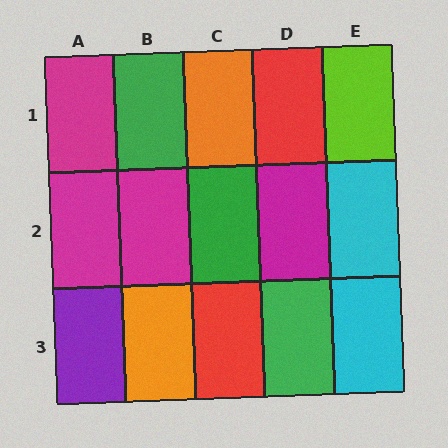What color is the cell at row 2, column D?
Magenta.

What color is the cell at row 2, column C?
Green.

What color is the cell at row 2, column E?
Cyan.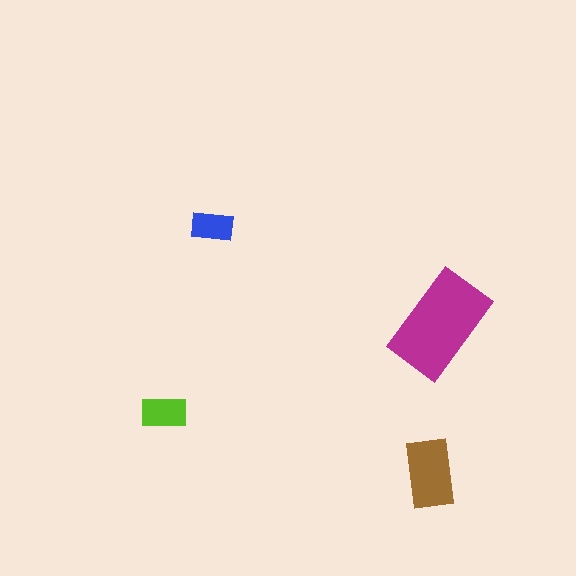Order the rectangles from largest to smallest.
the magenta one, the brown one, the lime one, the blue one.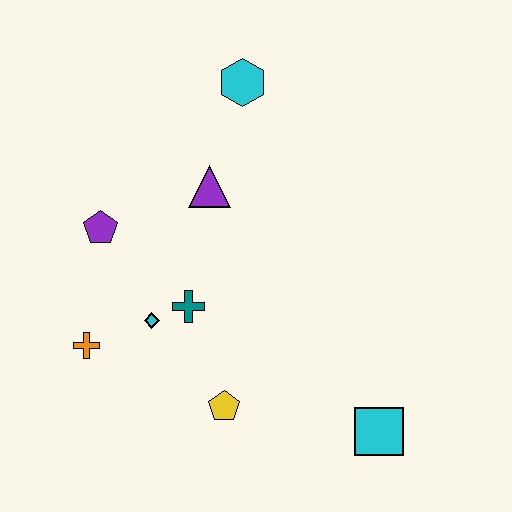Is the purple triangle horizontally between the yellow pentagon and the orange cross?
Yes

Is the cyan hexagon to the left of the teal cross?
No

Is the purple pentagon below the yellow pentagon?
No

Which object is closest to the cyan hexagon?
The purple triangle is closest to the cyan hexagon.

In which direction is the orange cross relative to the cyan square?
The orange cross is to the left of the cyan square.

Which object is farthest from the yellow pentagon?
The cyan hexagon is farthest from the yellow pentagon.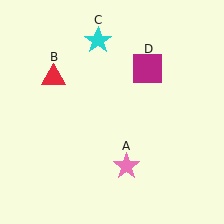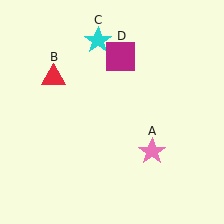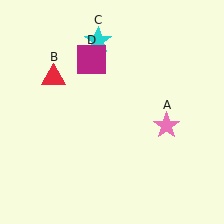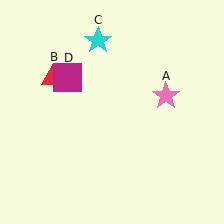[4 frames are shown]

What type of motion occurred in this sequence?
The pink star (object A), magenta square (object D) rotated counterclockwise around the center of the scene.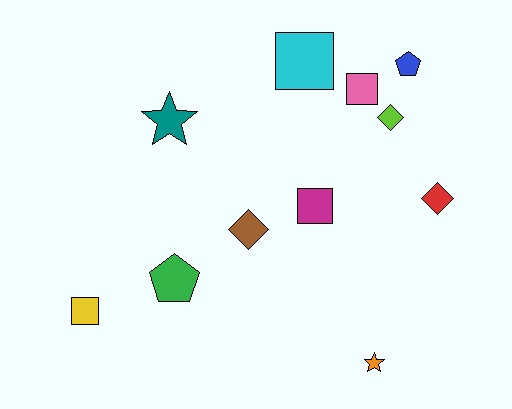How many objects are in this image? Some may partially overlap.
There are 11 objects.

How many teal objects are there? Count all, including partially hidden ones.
There is 1 teal object.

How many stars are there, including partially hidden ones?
There are 2 stars.